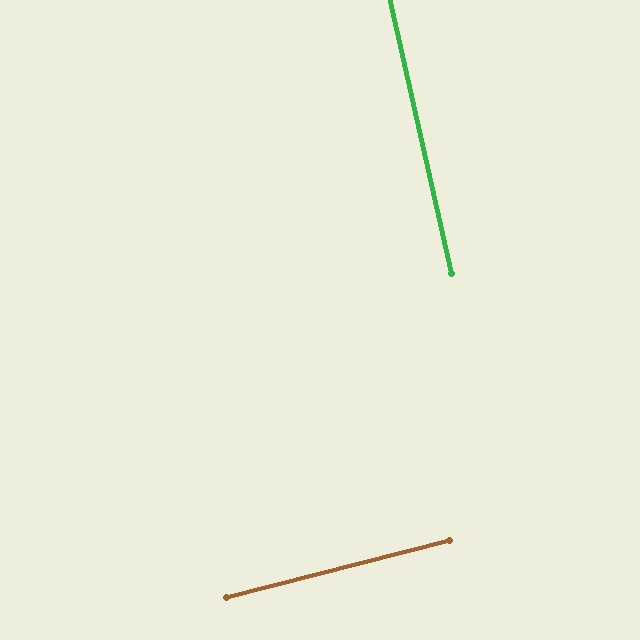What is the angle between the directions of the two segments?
Approximately 88 degrees.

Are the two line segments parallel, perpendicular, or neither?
Perpendicular — they meet at approximately 88°.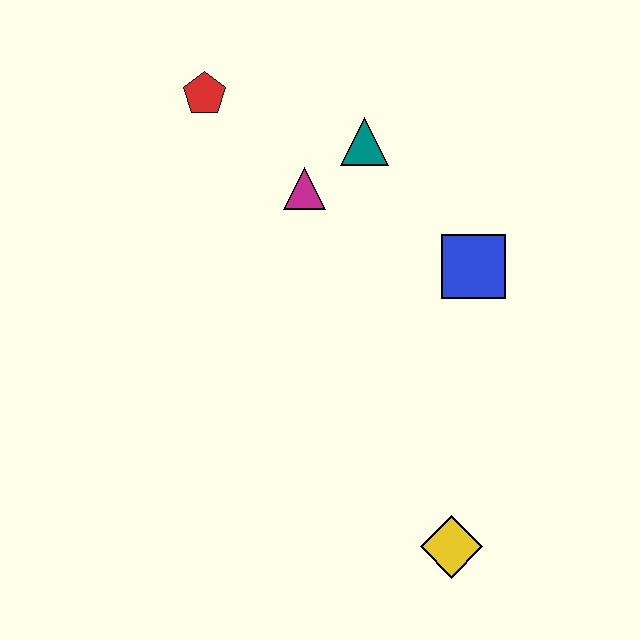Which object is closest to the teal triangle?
The magenta triangle is closest to the teal triangle.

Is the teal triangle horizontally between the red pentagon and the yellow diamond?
Yes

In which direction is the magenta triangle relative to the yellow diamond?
The magenta triangle is above the yellow diamond.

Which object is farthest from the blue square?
The red pentagon is farthest from the blue square.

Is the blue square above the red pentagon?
No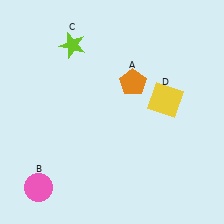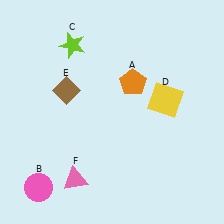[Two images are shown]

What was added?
A brown diamond (E), a pink triangle (F) were added in Image 2.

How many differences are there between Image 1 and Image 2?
There are 2 differences between the two images.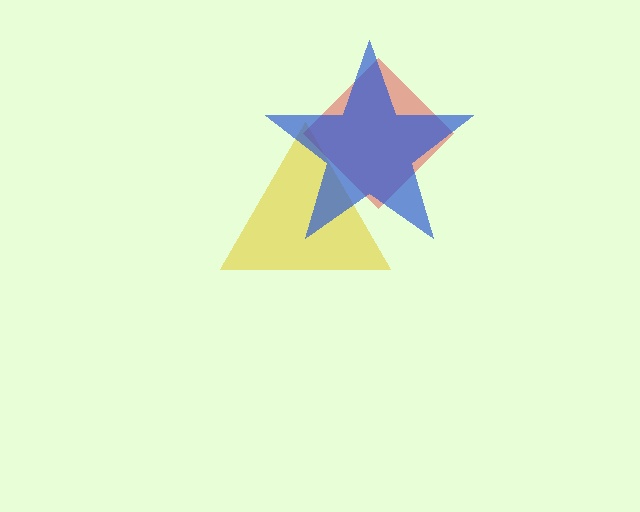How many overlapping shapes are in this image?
There are 3 overlapping shapes in the image.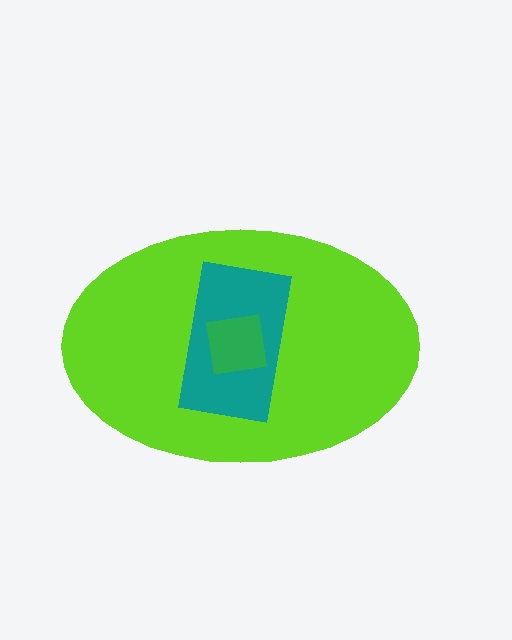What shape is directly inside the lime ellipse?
The teal rectangle.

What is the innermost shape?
The green square.